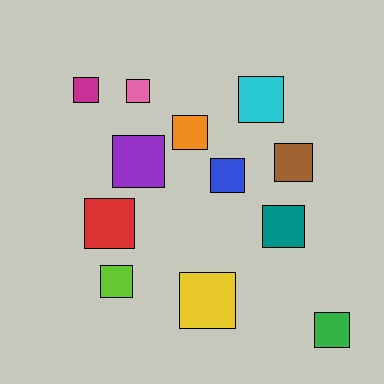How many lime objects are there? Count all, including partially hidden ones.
There is 1 lime object.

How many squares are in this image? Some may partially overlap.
There are 12 squares.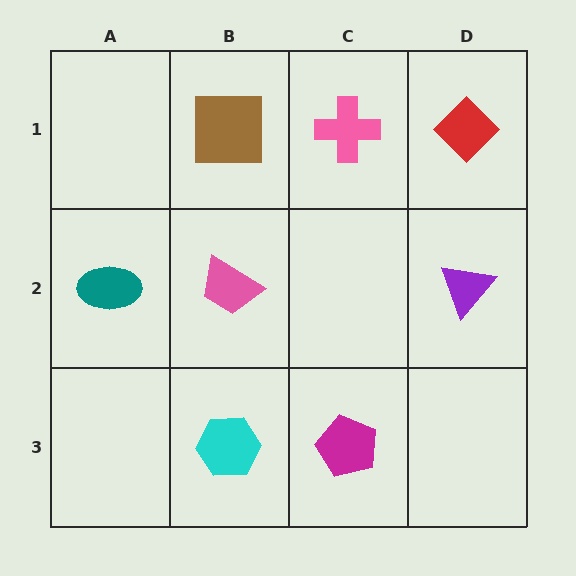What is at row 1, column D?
A red diamond.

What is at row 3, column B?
A cyan hexagon.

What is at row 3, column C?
A magenta pentagon.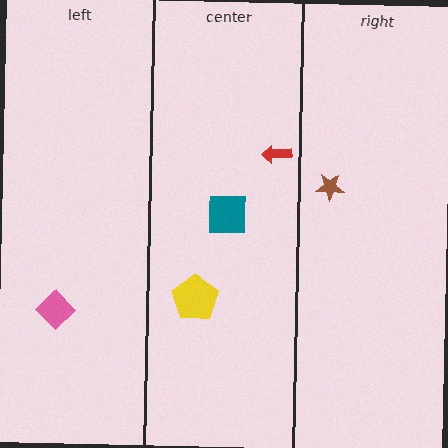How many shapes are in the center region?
3.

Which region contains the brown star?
The right region.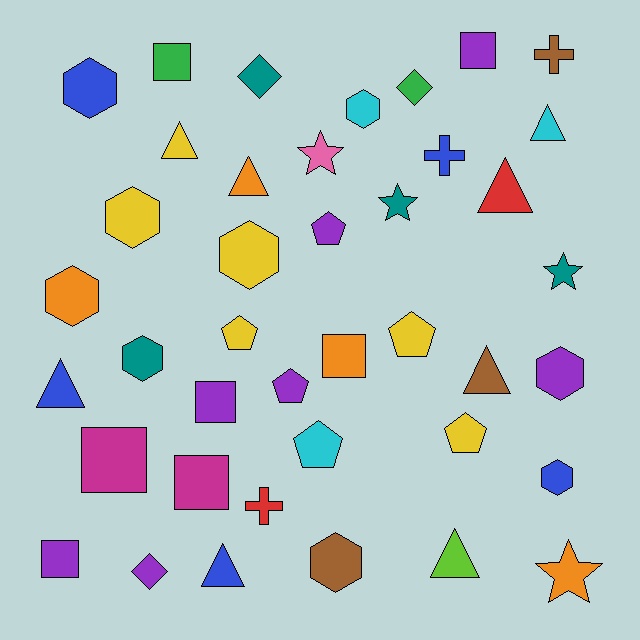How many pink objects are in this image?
There is 1 pink object.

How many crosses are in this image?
There are 3 crosses.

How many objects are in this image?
There are 40 objects.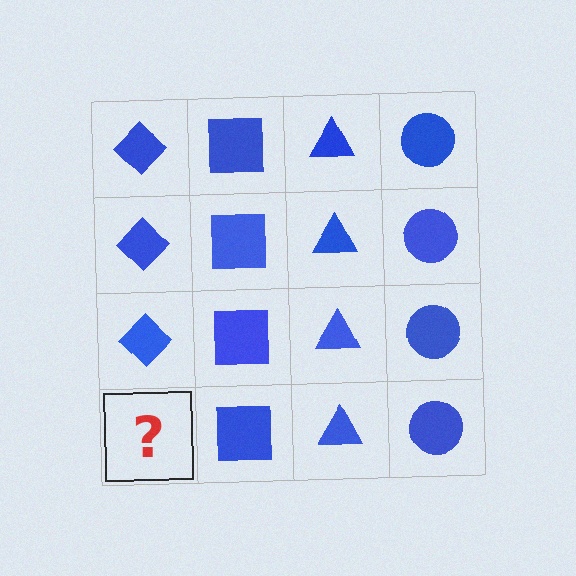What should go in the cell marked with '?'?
The missing cell should contain a blue diamond.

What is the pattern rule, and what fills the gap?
The rule is that each column has a consistent shape. The gap should be filled with a blue diamond.